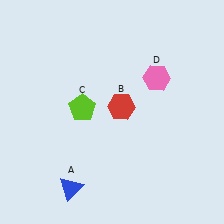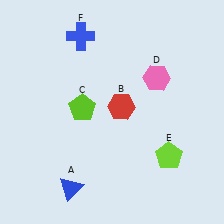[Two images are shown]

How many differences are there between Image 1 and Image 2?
There are 2 differences between the two images.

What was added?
A lime pentagon (E), a blue cross (F) were added in Image 2.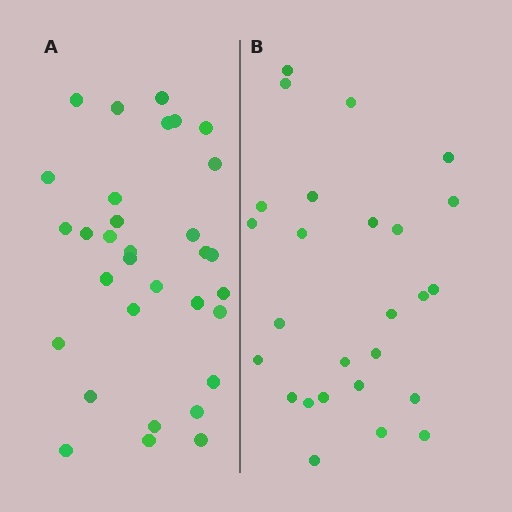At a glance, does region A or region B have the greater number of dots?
Region A (the left region) has more dots.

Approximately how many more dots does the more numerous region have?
Region A has about 6 more dots than region B.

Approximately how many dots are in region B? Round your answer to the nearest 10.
About 30 dots. (The exact count is 26, which rounds to 30.)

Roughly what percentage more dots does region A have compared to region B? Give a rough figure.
About 25% more.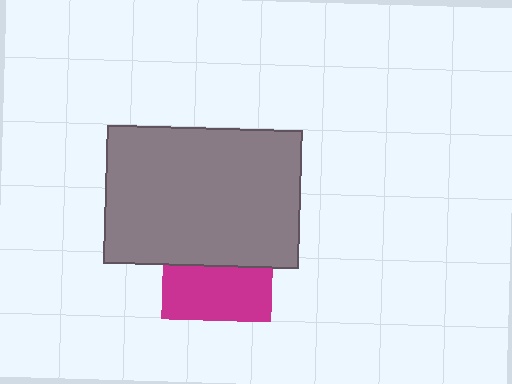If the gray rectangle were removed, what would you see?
You would see the complete magenta square.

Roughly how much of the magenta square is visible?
About half of it is visible (roughly 49%).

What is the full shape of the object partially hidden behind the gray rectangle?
The partially hidden object is a magenta square.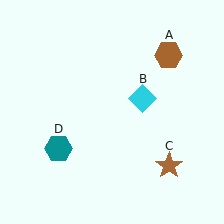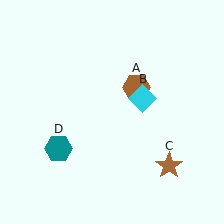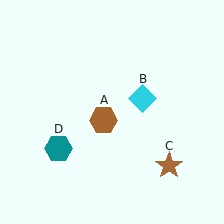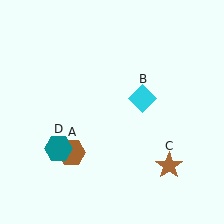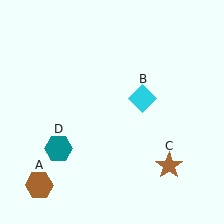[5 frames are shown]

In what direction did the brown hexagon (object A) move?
The brown hexagon (object A) moved down and to the left.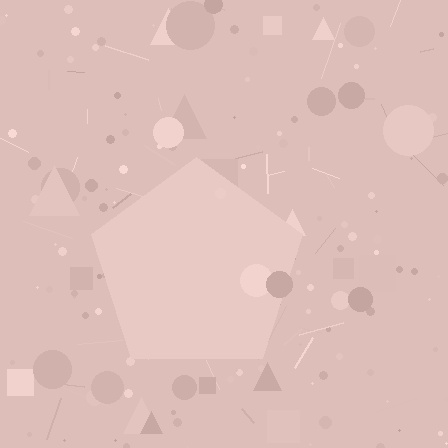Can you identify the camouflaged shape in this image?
The camouflaged shape is a pentagon.